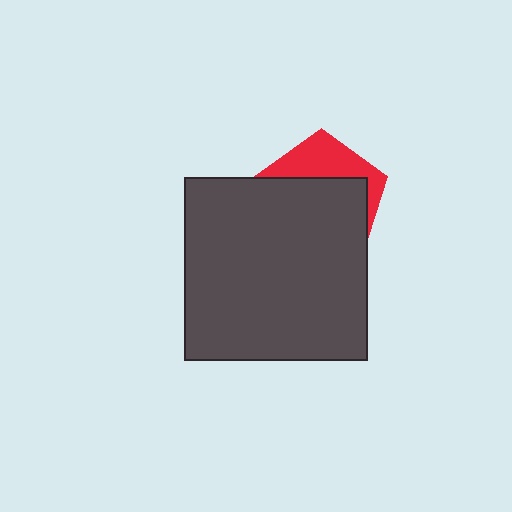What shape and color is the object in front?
The object in front is a dark gray square.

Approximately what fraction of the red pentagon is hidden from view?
Roughly 66% of the red pentagon is hidden behind the dark gray square.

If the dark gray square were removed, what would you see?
You would see the complete red pentagon.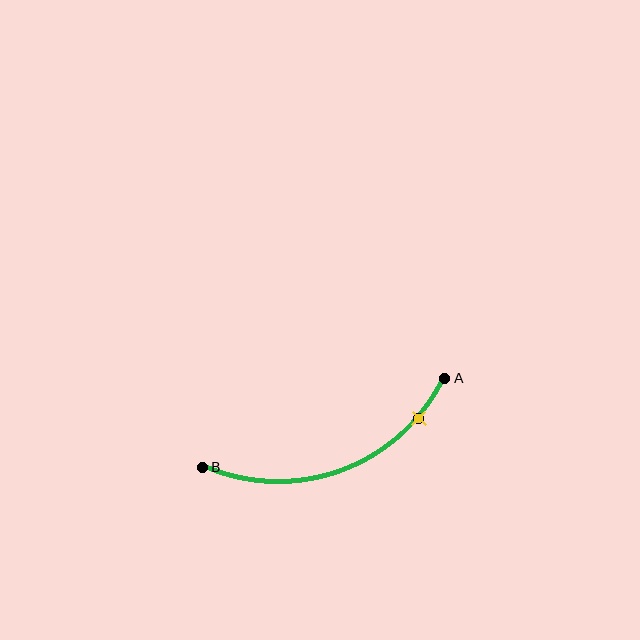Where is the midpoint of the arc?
The arc midpoint is the point on the curve farthest from the straight line joining A and B. It sits below that line.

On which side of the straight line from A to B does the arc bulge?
The arc bulges below the straight line connecting A and B.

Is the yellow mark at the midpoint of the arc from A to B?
No. The yellow mark lies on the arc but is closer to endpoint A. The arc midpoint would be at the point on the curve equidistant along the arc from both A and B.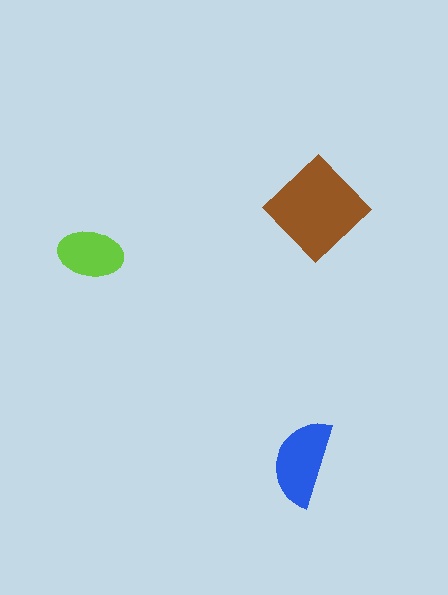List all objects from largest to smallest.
The brown diamond, the blue semicircle, the lime ellipse.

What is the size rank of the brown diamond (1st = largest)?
1st.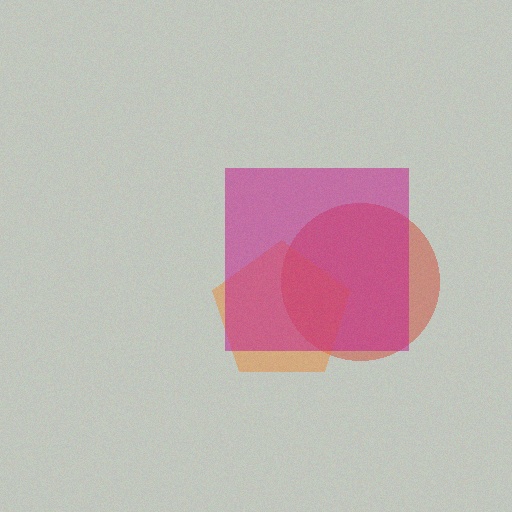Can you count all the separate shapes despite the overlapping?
Yes, there are 3 separate shapes.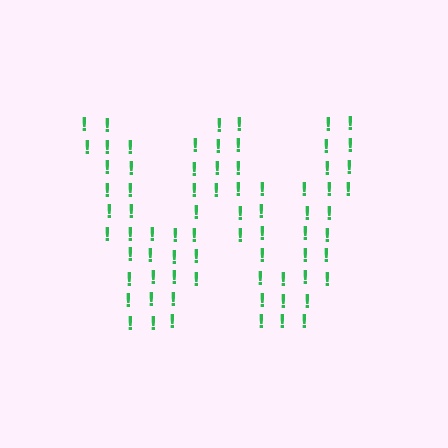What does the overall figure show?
The overall figure shows the letter W.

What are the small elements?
The small elements are exclamation marks.